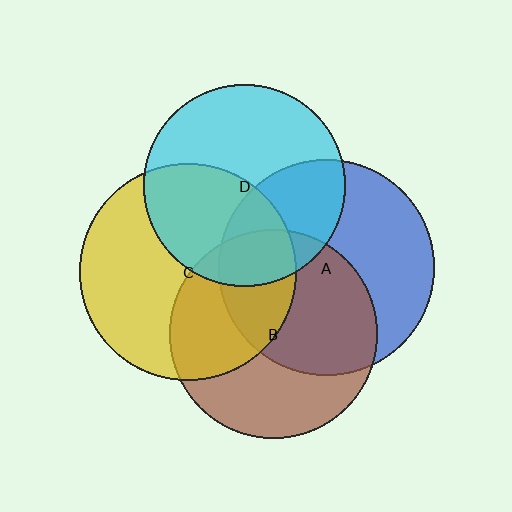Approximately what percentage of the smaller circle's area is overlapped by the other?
Approximately 45%.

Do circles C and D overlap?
Yes.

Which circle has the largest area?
Circle C (yellow).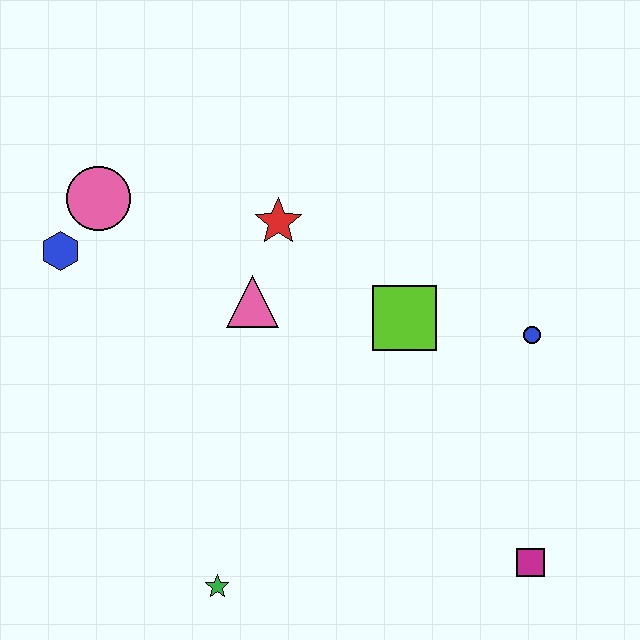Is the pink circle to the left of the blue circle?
Yes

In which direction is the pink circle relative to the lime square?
The pink circle is to the left of the lime square.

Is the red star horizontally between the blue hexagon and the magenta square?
Yes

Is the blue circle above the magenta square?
Yes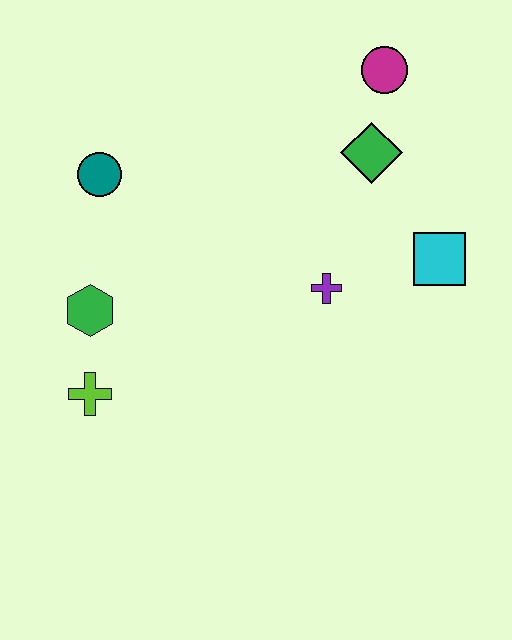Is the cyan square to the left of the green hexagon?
No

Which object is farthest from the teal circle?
The cyan square is farthest from the teal circle.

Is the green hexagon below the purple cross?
Yes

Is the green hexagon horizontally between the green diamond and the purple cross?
No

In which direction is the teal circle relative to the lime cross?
The teal circle is above the lime cross.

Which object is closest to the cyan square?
The purple cross is closest to the cyan square.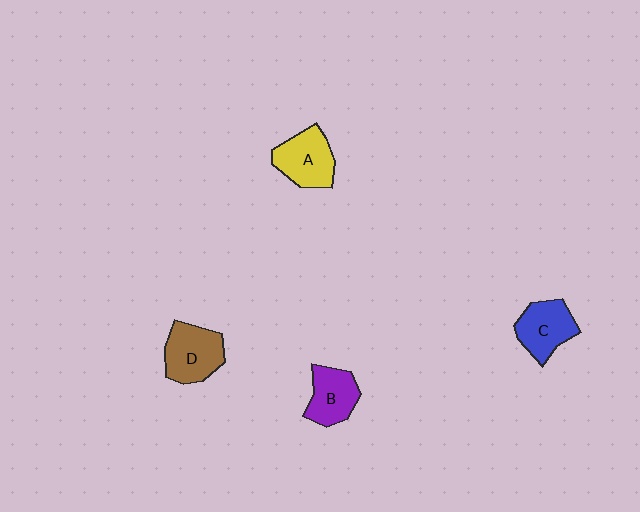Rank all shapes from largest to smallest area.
From largest to smallest: D (brown), A (yellow), C (blue), B (purple).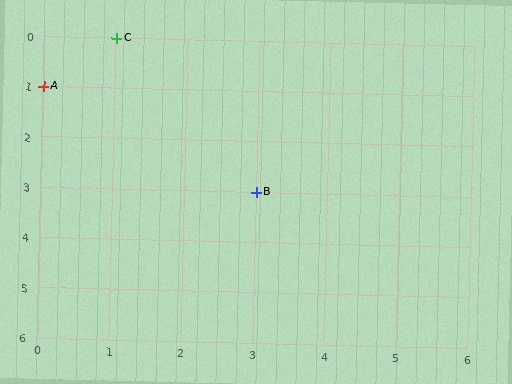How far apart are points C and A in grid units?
Points C and A are 1 column and 1 row apart (about 1.4 grid units diagonally).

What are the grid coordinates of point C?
Point C is at grid coordinates (1, 0).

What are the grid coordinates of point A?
Point A is at grid coordinates (0, 1).